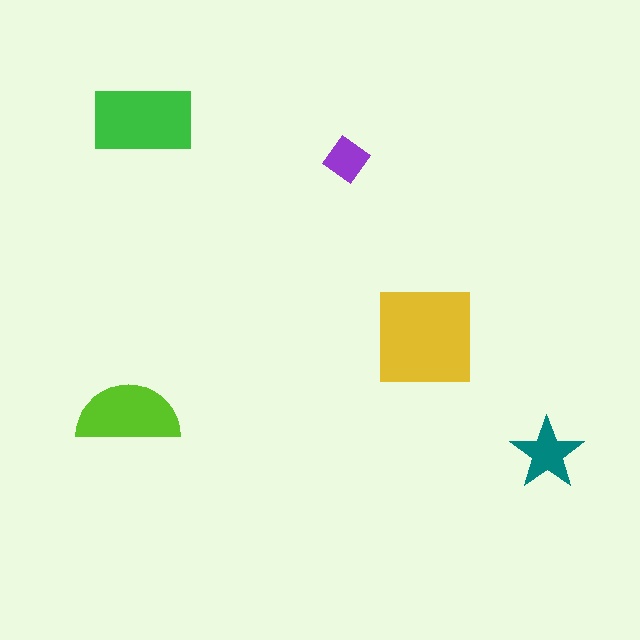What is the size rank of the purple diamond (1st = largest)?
5th.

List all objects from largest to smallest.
The yellow square, the green rectangle, the lime semicircle, the teal star, the purple diamond.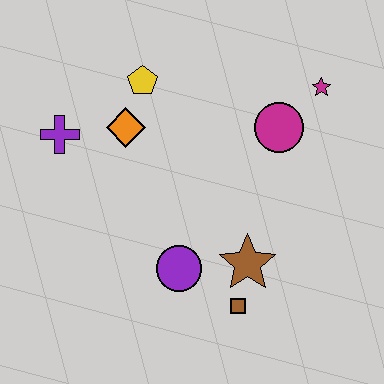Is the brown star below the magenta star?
Yes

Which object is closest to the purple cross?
The orange diamond is closest to the purple cross.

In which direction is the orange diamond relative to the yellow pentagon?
The orange diamond is below the yellow pentagon.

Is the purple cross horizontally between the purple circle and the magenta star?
No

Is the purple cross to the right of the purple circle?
No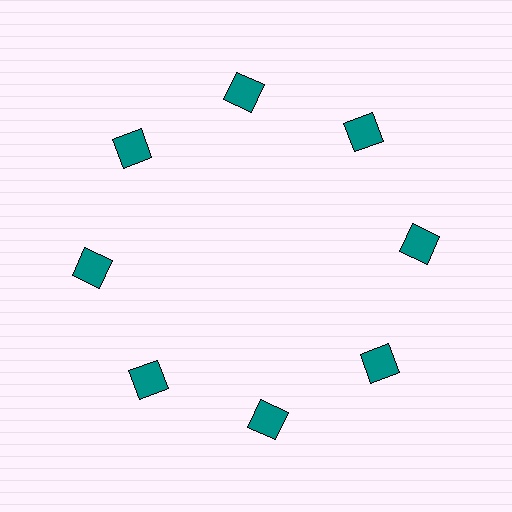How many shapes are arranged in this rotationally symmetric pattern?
There are 8 shapes, arranged in 8 groups of 1.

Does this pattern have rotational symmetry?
Yes, this pattern has 8-fold rotational symmetry. It looks the same after rotating 45 degrees around the center.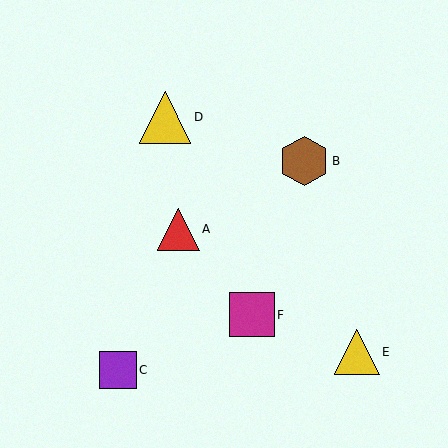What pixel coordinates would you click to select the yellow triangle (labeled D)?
Click at (165, 118) to select the yellow triangle D.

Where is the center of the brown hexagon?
The center of the brown hexagon is at (304, 161).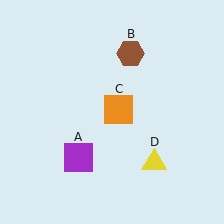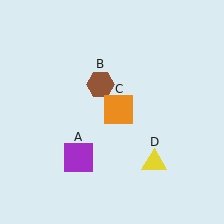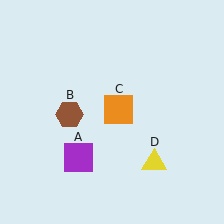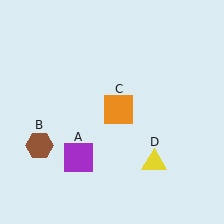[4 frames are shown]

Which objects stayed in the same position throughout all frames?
Purple square (object A) and orange square (object C) and yellow triangle (object D) remained stationary.